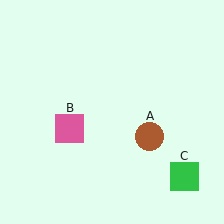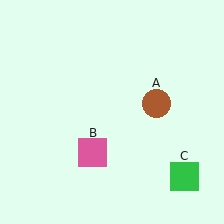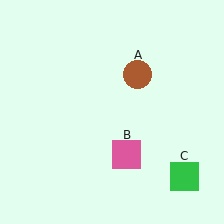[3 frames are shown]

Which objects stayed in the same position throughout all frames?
Green square (object C) remained stationary.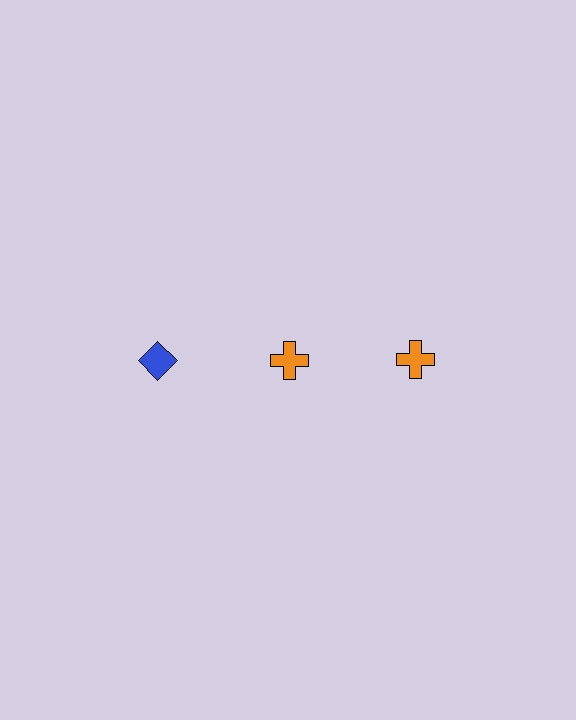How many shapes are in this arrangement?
There are 3 shapes arranged in a grid pattern.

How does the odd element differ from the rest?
It differs in both color (blue instead of orange) and shape (diamond instead of cross).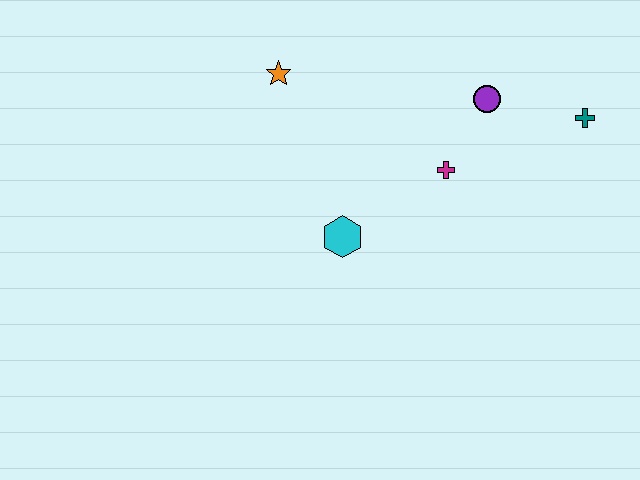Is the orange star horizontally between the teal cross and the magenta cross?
No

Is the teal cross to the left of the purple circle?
No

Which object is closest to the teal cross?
The purple circle is closest to the teal cross.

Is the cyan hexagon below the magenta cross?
Yes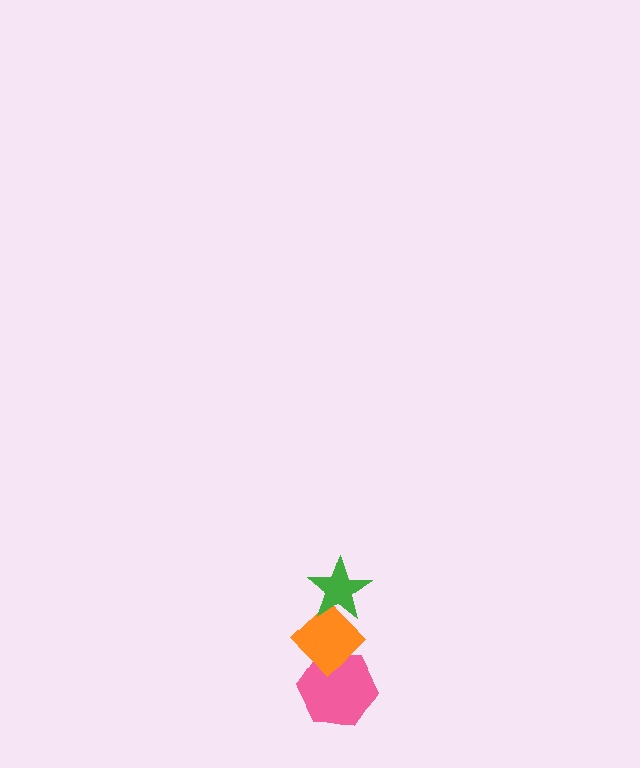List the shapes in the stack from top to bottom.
From top to bottom: the green star, the orange diamond, the pink hexagon.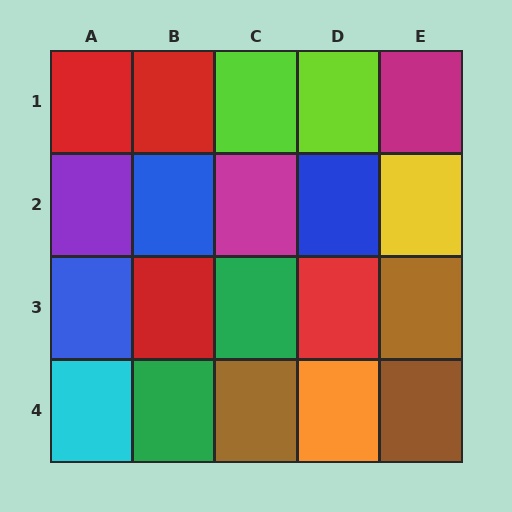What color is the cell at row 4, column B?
Green.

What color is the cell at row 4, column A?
Cyan.